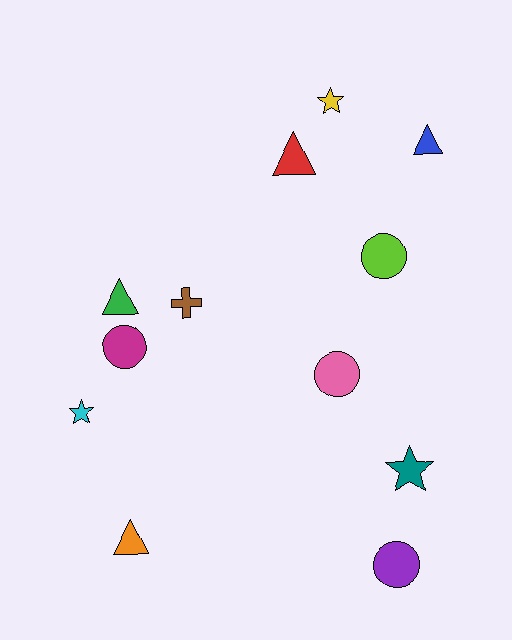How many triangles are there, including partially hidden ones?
There are 4 triangles.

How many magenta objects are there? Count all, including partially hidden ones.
There is 1 magenta object.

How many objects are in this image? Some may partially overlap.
There are 12 objects.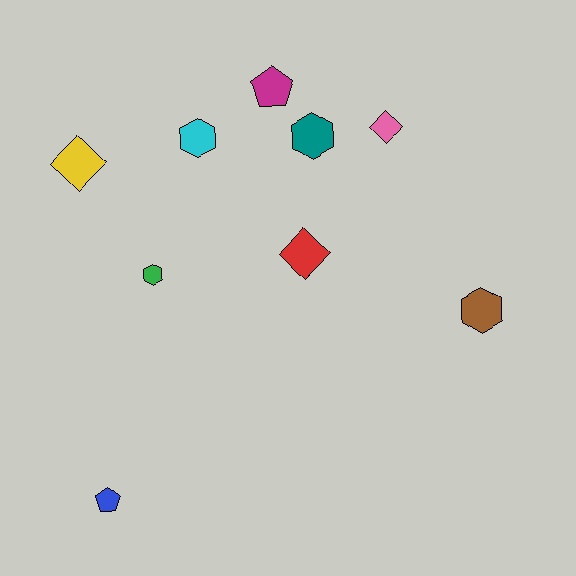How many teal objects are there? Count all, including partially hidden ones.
There is 1 teal object.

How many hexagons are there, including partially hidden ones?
There are 4 hexagons.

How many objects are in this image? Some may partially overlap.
There are 9 objects.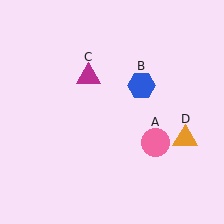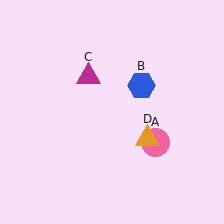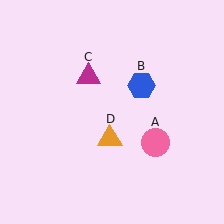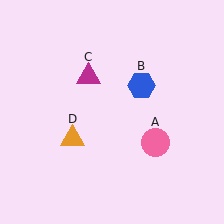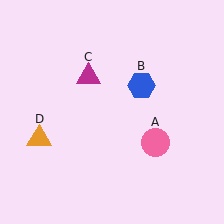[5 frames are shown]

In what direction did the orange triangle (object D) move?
The orange triangle (object D) moved left.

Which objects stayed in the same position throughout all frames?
Pink circle (object A) and blue hexagon (object B) and magenta triangle (object C) remained stationary.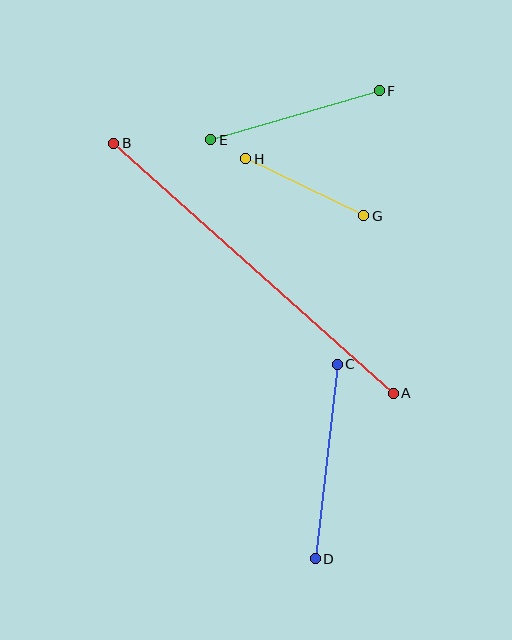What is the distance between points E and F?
The distance is approximately 175 pixels.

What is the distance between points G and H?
The distance is approximately 131 pixels.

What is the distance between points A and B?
The distance is approximately 375 pixels.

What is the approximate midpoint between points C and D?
The midpoint is at approximately (326, 462) pixels.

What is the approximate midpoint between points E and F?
The midpoint is at approximately (295, 115) pixels.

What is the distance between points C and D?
The distance is approximately 196 pixels.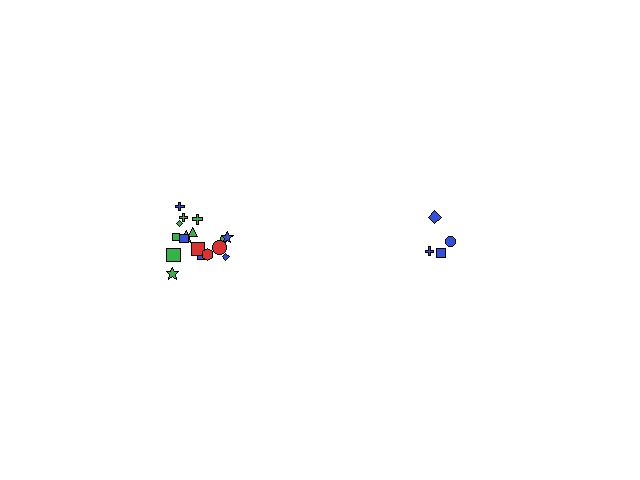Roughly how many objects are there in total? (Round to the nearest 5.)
Roughly 20 objects in total.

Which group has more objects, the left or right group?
The left group.